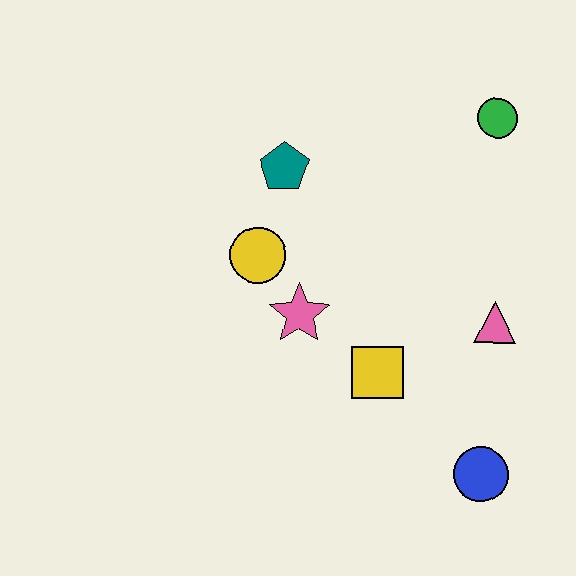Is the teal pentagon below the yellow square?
No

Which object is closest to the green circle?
The pink triangle is closest to the green circle.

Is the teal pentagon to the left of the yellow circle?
No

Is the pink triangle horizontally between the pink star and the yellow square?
No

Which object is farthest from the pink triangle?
The teal pentagon is farthest from the pink triangle.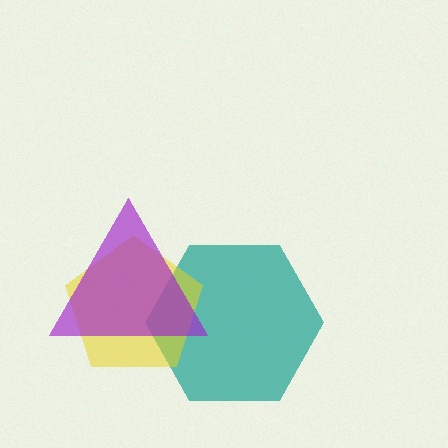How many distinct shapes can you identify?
There are 3 distinct shapes: a teal hexagon, a yellow pentagon, a purple triangle.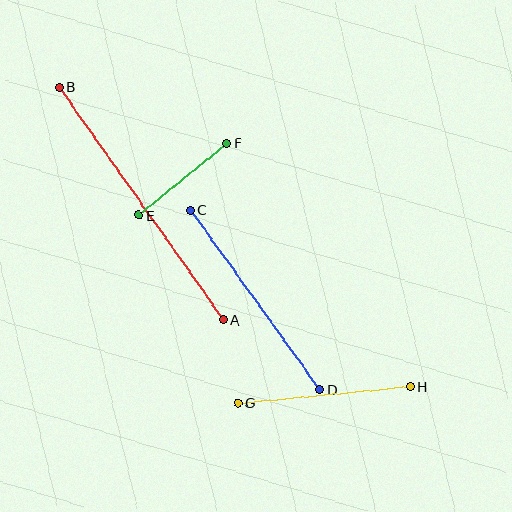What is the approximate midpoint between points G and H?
The midpoint is at approximately (324, 395) pixels.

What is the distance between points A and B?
The distance is approximately 284 pixels.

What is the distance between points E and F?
The distance is approximately 114 pixels.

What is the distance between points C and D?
The distance is approximately 221 pixels.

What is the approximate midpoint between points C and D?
The midpoint is at approximately (255, 300) pixels.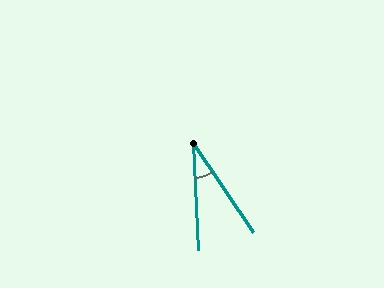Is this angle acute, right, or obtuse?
It is acute.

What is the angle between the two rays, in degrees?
Approximately 31 degrees.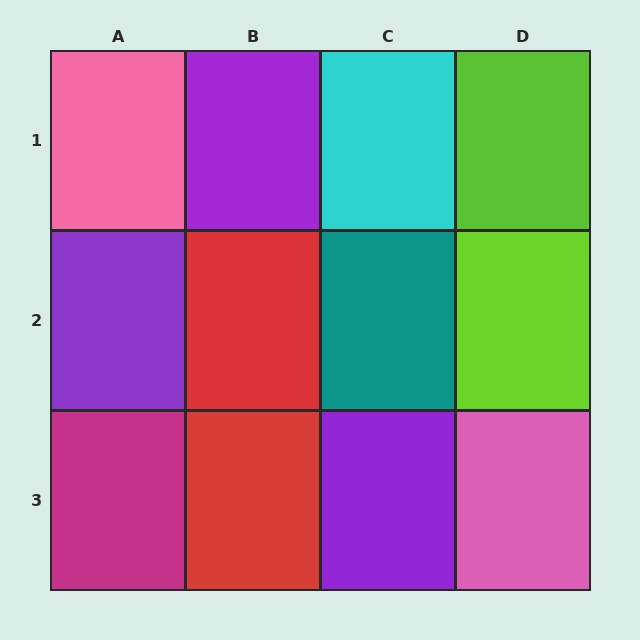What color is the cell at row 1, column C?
Cyan.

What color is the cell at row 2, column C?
Teal.